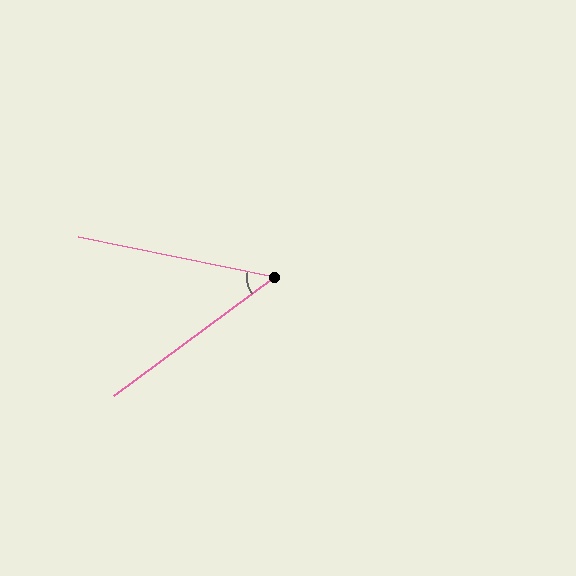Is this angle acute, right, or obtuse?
It is acute.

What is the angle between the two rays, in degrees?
Approximately 48 degrees.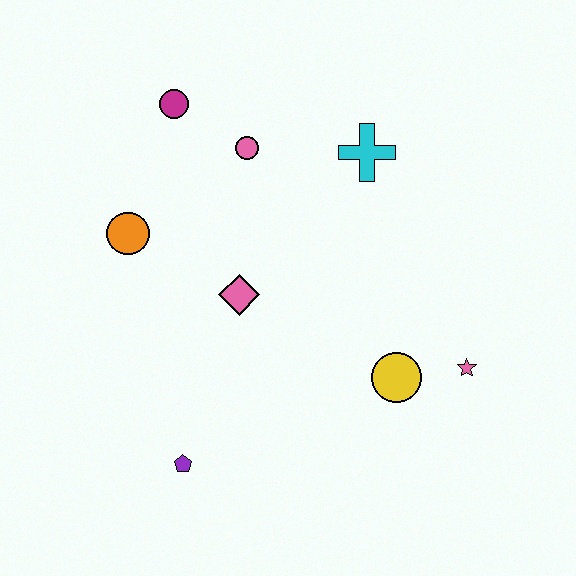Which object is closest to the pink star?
The yellow circle is closest to the pink star.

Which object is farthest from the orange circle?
The pink star is farthest from the orange circle.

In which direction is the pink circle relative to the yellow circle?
The pink circle is above the yellow circle.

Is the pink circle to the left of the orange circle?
No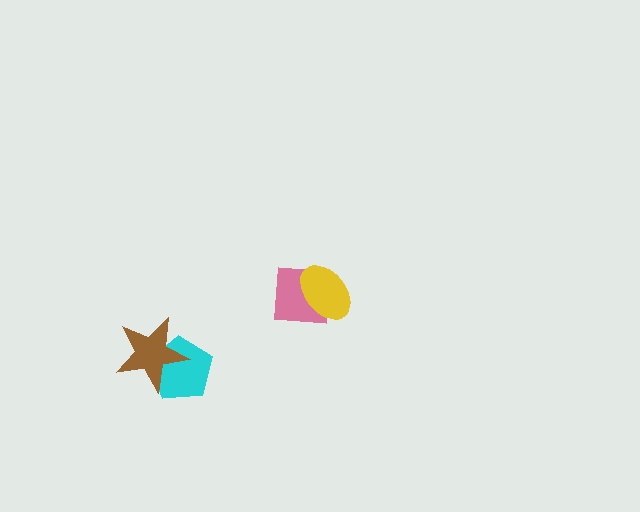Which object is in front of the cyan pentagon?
The brown star is in front of the cyan pentagon.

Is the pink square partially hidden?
Yes, it is partially covered by another shape.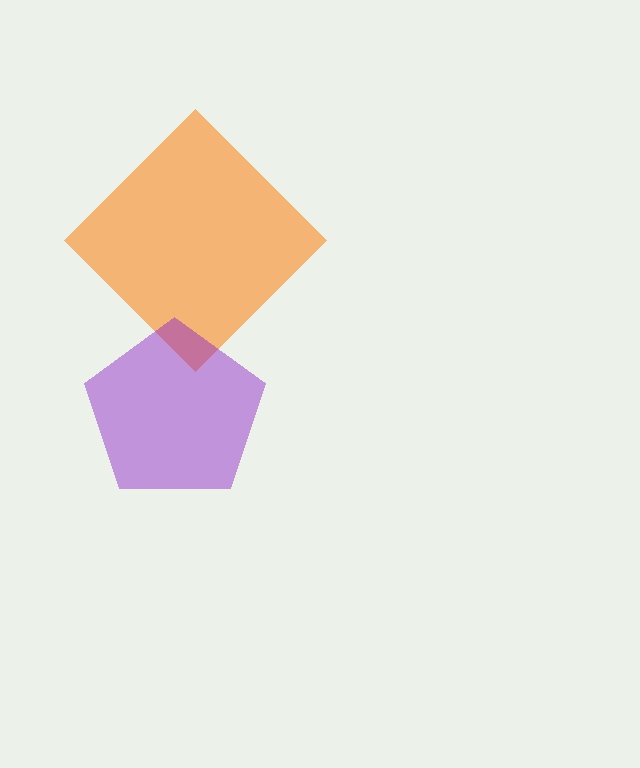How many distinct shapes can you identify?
There are 2 distinct shapes: an orange diamond, a purple pentagon.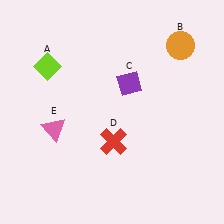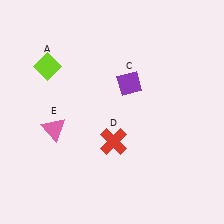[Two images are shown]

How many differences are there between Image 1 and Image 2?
There is 1 difference between the two images.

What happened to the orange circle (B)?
The orange circle (B) was removed in Image 2. It was in the top-right area of Image 1.